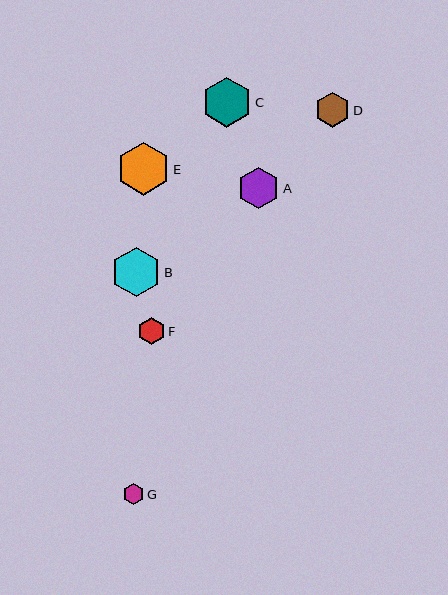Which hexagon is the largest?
Hexagon E is the largest with a size of approximately 53 pixels.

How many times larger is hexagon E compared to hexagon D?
Hexagon E is approximately 1.5 times the size of hexagon D.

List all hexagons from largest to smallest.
From largest to smallest: E, C, B, A, D, F, G.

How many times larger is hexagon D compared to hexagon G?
Hexagon D is approximately 1.7 times the size of hexagon G.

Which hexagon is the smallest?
Hexagon G is the smallest with a size of approximately 21 pixels.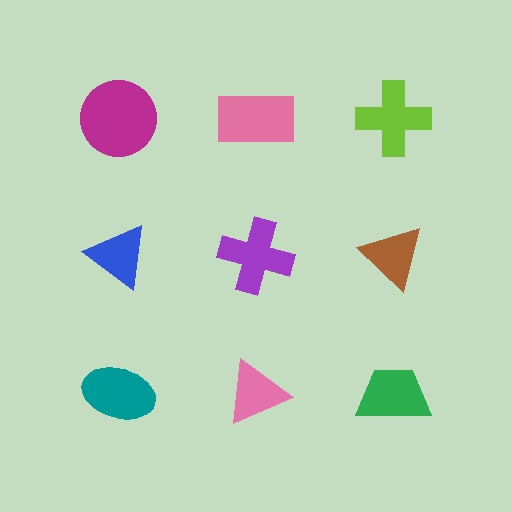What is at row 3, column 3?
A green trapezoid.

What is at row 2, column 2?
A purple cross.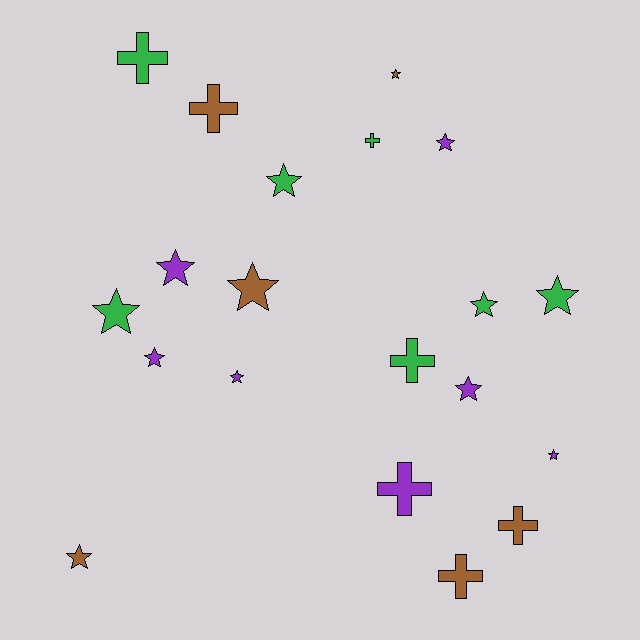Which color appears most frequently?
Green, with 7 objects.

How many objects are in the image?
There are 20 objects.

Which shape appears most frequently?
Star, with 13 objects.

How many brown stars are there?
There are 3 brown stars.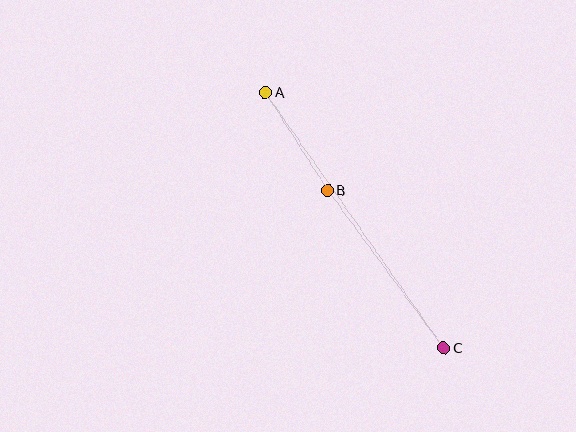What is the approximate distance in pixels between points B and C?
The distance between B and C is approximately 196 pixels.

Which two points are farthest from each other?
Points A and C are farthest from each other.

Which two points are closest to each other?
Points A and B are closest to each other.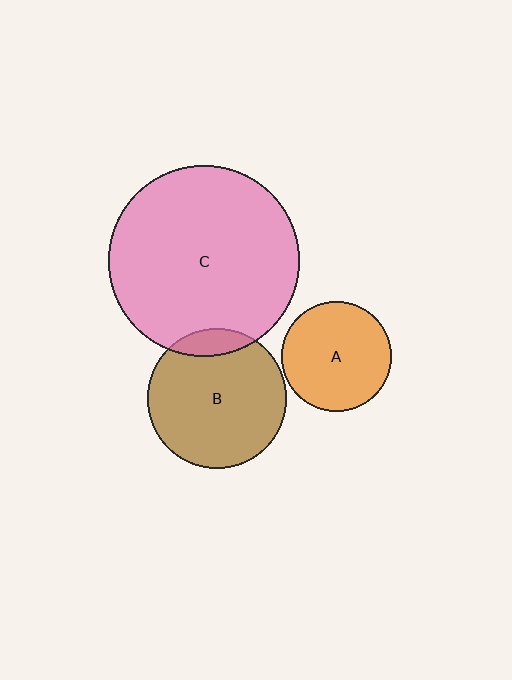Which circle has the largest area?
Circle C (pink).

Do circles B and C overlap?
Yes.